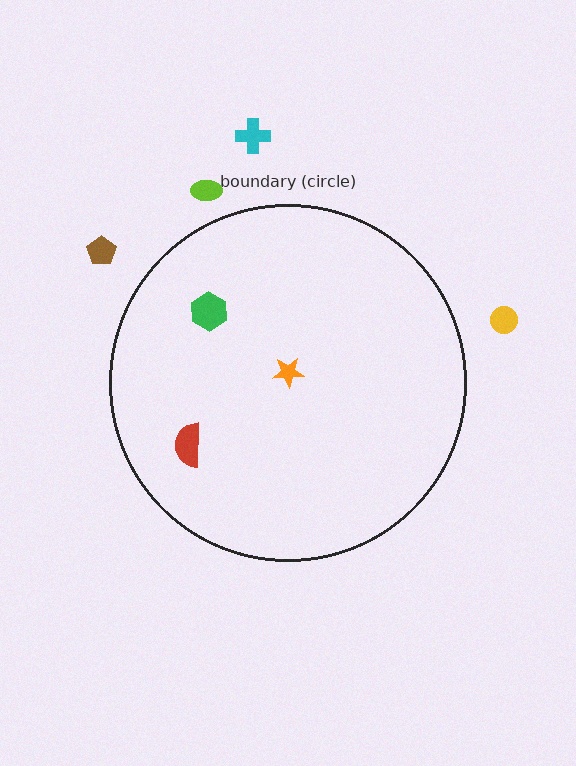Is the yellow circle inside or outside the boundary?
Outside.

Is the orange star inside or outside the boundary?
Inside.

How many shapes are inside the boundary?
3 inside, 4 outside.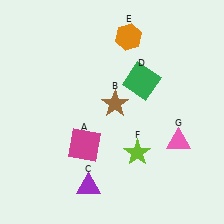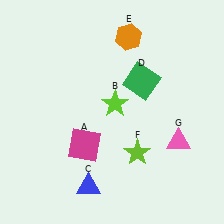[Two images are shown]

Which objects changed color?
B changed from brown to lime. C changed from purple to blue.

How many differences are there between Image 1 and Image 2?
There are 2 differences between the two images.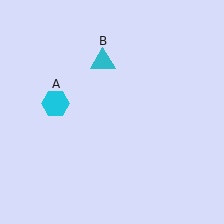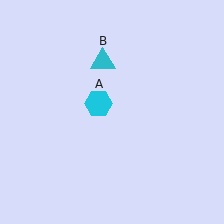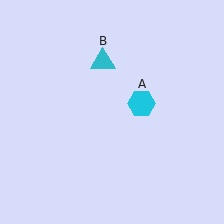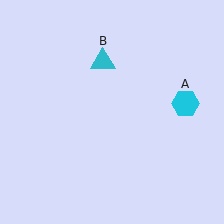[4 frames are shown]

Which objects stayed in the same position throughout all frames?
Cyan triangle (object B) remained stationary.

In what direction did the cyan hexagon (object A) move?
The cyan hexagon (object A) moved right.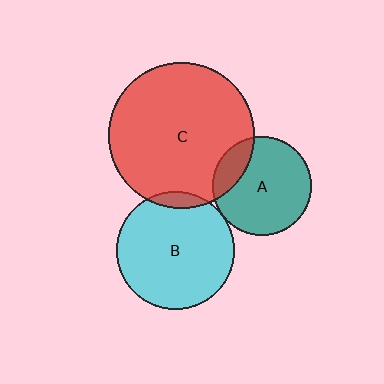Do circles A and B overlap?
Yes.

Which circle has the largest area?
Circle C (red).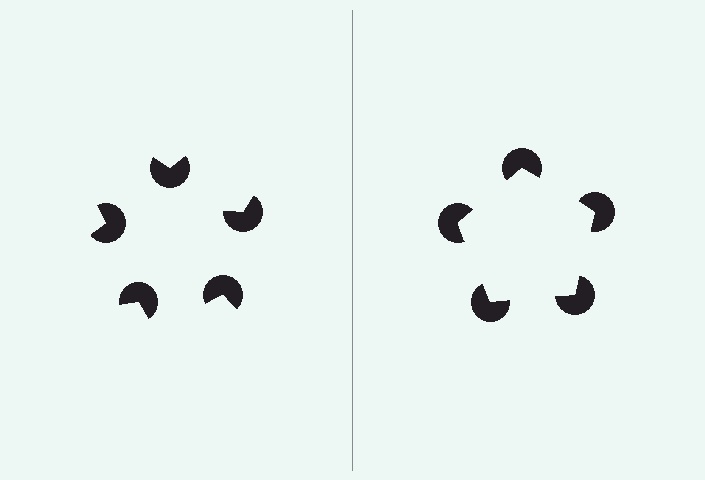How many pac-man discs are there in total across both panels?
10 — 5 on each side.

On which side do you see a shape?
An illusory pentagon appears on the right side. On the left side the wedge cuts are rotated, so no coherent shape forms.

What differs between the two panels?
The pac-man discs are positioned identically on both sides; only the wedge orientations differ. On the right they align to a pentagon; on the left they are misaligned.